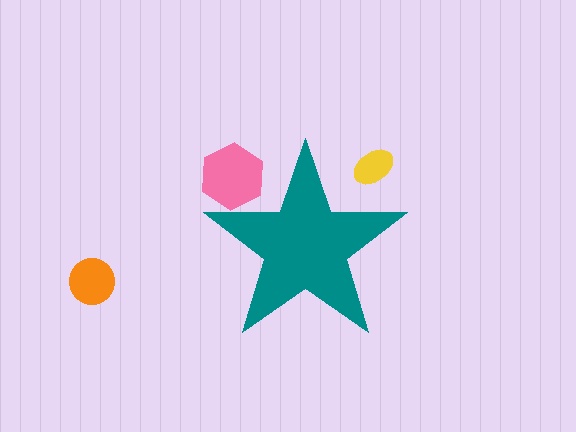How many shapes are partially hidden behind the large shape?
2 shapes are partially hidden.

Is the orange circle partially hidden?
No, the orange circle is fully visible.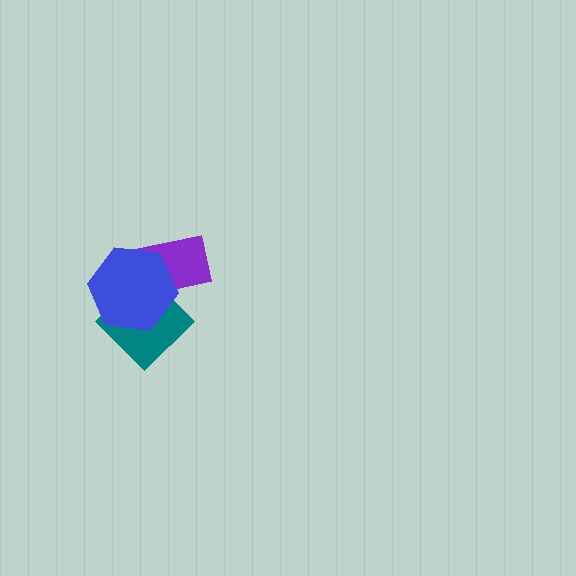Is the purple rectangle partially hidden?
Yes, it is partially covered by another shape.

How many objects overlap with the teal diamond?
2 objects overlap with the teal diamond.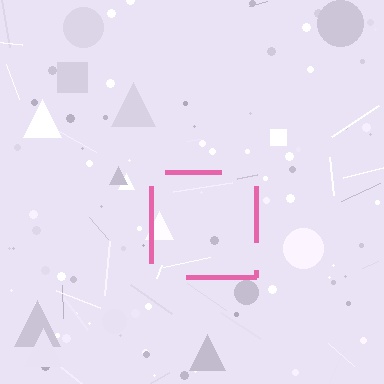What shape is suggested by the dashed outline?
The dashed outline suggests a square.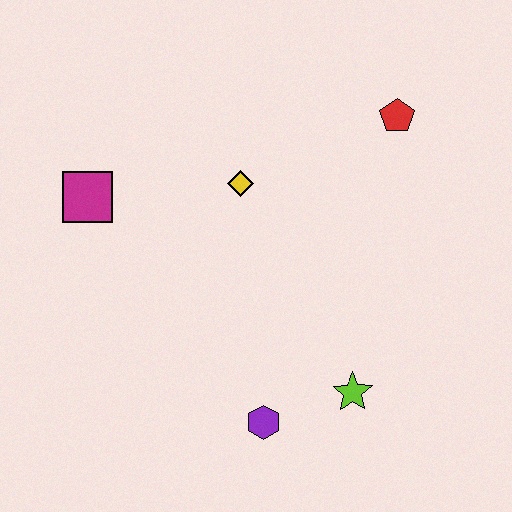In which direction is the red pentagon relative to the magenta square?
The red pentagon is to the right of the magenta square.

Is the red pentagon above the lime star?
Yes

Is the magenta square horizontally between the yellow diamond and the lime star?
No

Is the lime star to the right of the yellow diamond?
Yes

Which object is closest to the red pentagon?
The yellow diamond is closest to the red pentagon.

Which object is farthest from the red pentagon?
The purple hexagon is farthest from the red pentagon.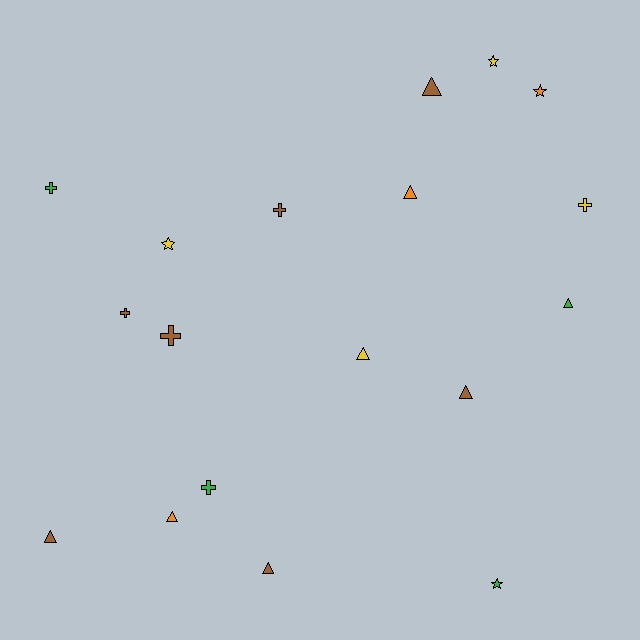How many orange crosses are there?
There are no orange crosses.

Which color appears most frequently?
Brown, with 7 objects.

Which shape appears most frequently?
Triangle, with 8 objects.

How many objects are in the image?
There are 18 objects.